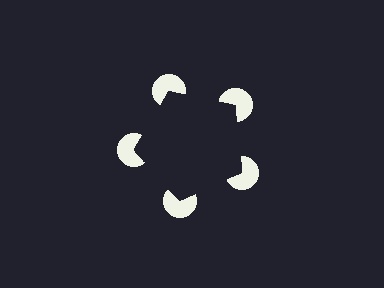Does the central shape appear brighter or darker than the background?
It typically appears slightly darker than the background, even though no actual brightness change is drawn.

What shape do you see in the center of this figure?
An illusory pentagon — its edges are inferred from the aligned wedge cuts in the pac-man discs, not physically drawn.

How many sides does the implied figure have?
5 sides.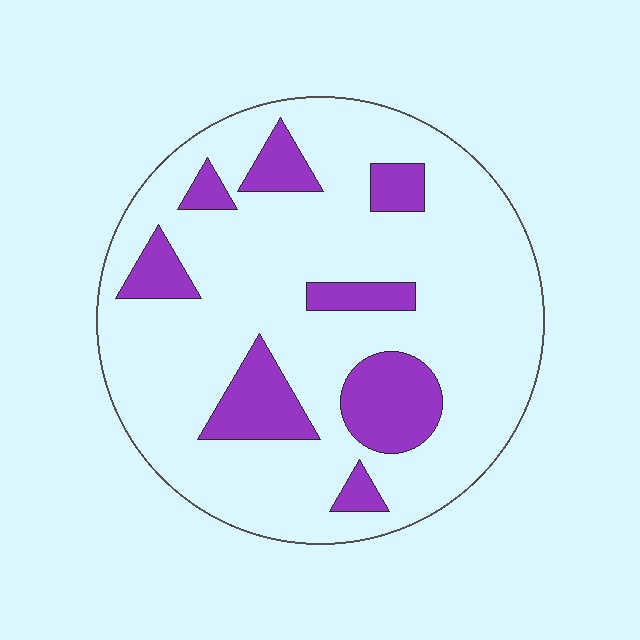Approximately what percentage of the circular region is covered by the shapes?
Approximately 20%.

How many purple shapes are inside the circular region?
8.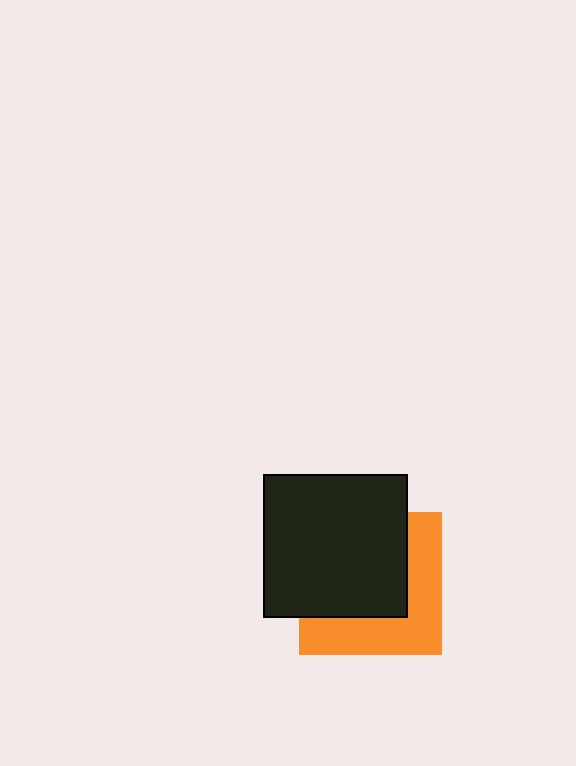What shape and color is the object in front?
The object in front is a black square.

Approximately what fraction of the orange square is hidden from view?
Roughly 56% of the orange square is hidden behind the black square.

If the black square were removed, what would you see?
You would see the complete orange square.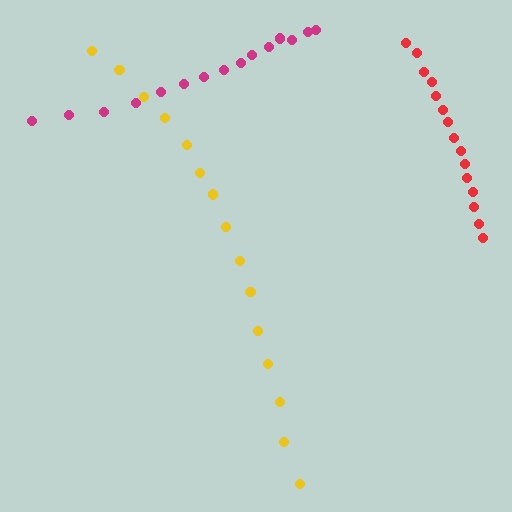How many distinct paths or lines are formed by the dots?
There are 3 distinct paths.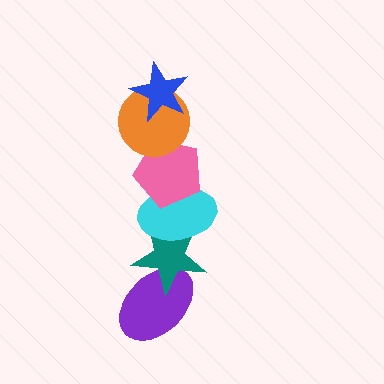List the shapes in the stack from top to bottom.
From top to bottom: the blue star, the orange circle, the pink pentagon, the cyan ellipse, the teal star, the purple ellipse.